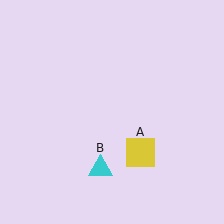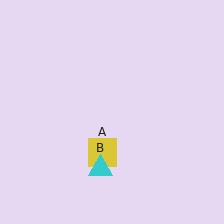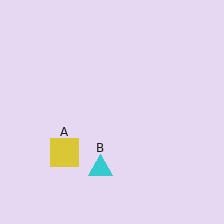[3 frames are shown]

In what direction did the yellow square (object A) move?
The yellow square (object A) moved left.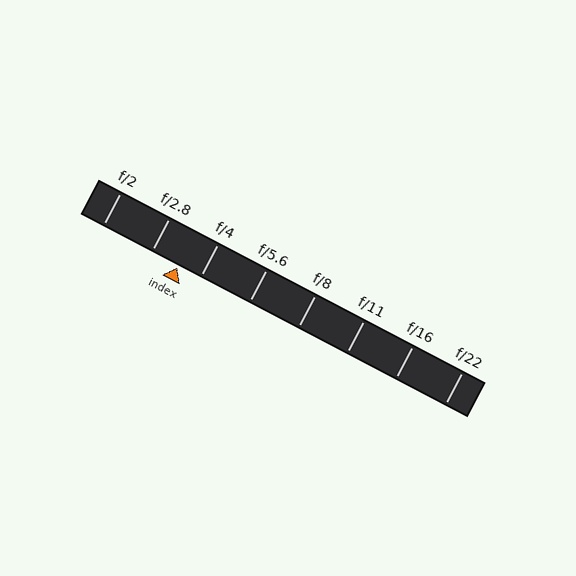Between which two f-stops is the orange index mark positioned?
The index mark is between f/2.8 and f/4.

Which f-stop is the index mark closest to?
The index mark is closest to f/4.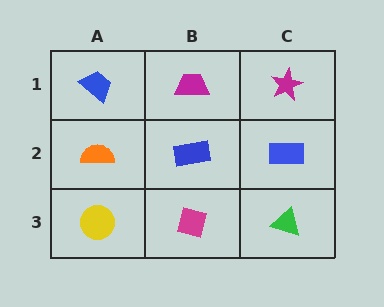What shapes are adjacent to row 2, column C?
A magenta star (row 1, column C), a green triangle (row 3, column C), a blue rectangle (row 2, column B).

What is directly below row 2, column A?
A yellow circle.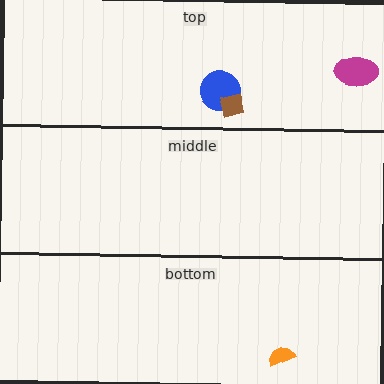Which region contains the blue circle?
The top region.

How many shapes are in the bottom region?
1.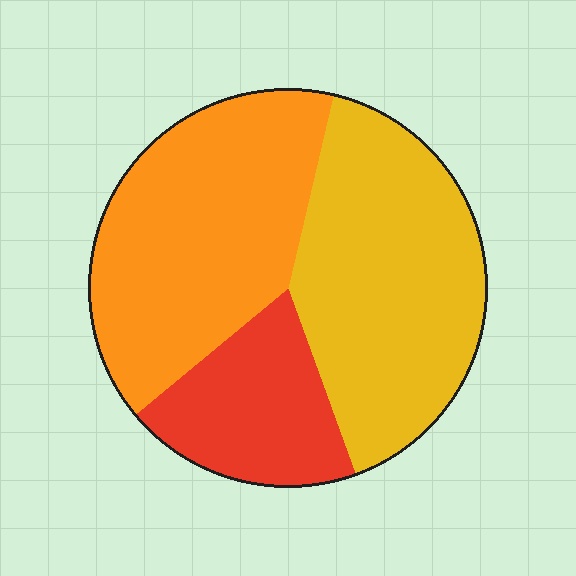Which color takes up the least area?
Red, at roughly 20%.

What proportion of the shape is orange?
Orange takes up about two fifths (2/5) of the shape.